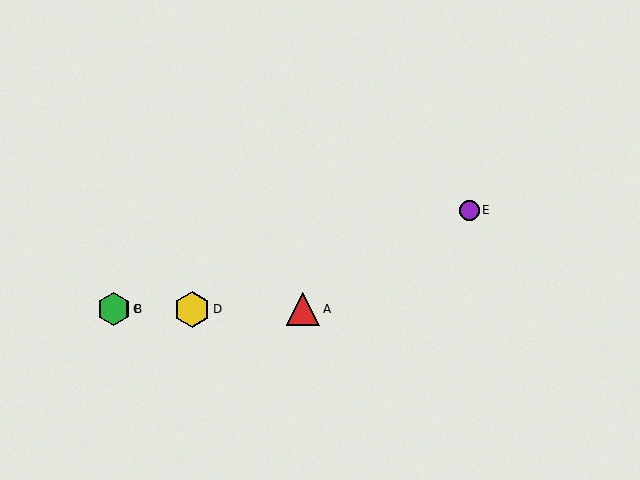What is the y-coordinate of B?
Object B is at y≈309.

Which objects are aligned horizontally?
Objects A, B, C, D are aligned horizontally.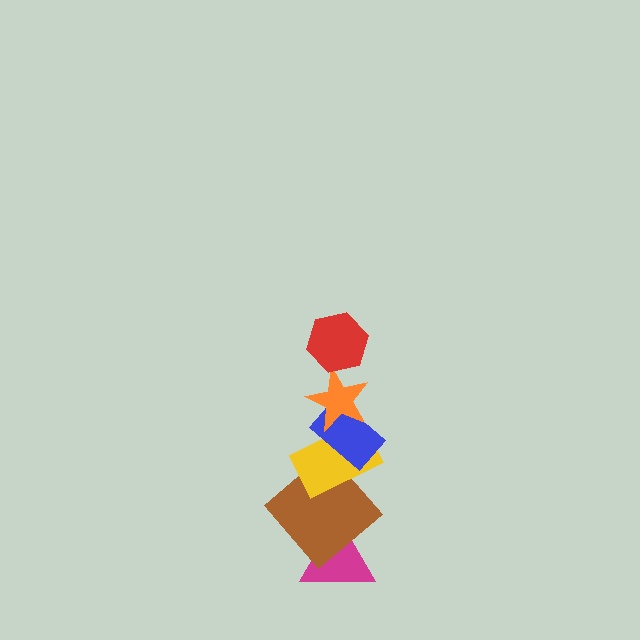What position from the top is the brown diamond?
The brown diamond is 5th from the top.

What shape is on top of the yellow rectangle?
The blue rectangle is on top of the yellow rectangle.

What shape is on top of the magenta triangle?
The brown diamond is on top of the magenta triangle.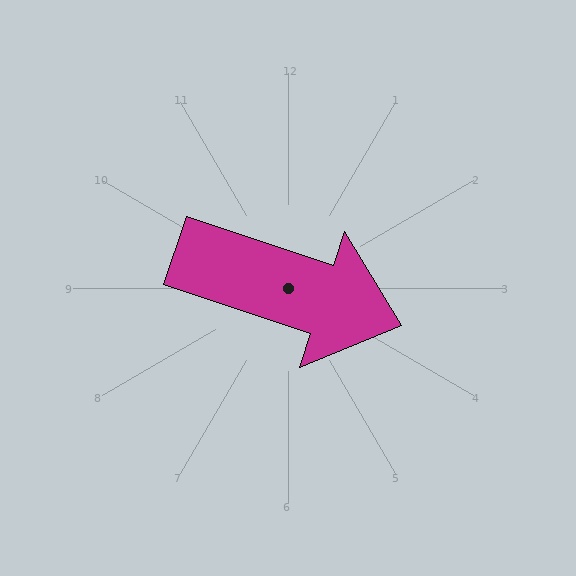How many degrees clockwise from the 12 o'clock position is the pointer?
Approximately 108 degrees.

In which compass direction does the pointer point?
East.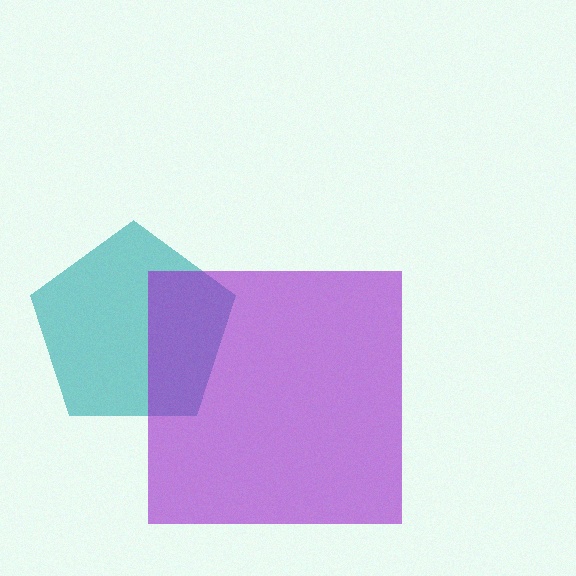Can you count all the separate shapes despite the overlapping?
Yes, there are 2 separate shapes.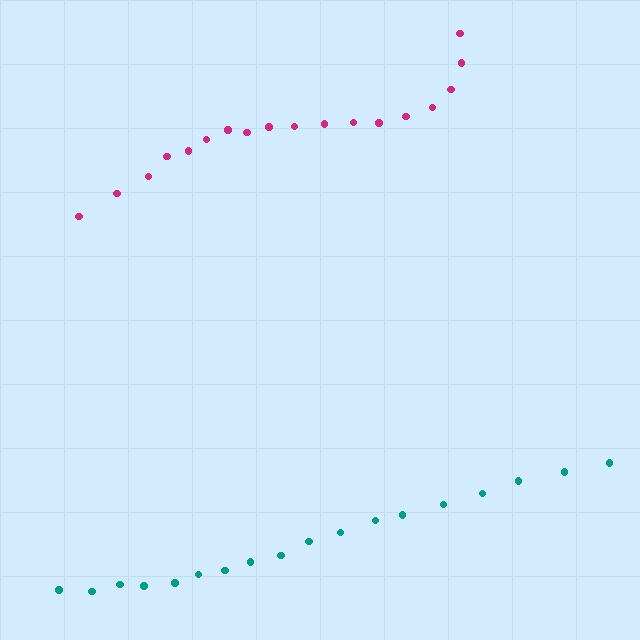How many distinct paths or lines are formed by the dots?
There are 2 distinct paths.